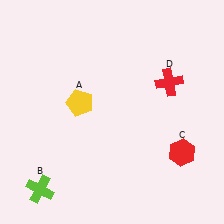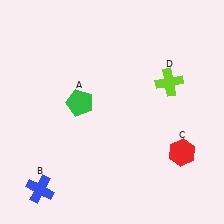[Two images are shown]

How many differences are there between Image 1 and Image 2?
There are 3 differences between the two images.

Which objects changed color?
A changed from yellow to green. B changed from lime to blue. D changed from red to lime.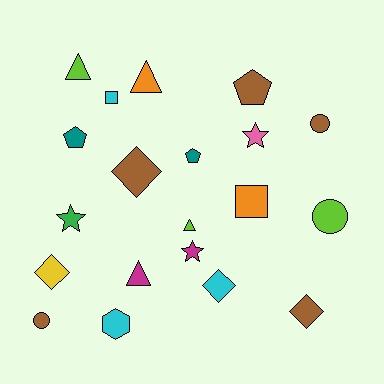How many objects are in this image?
There are 20 objects.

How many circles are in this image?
There are 3 circles.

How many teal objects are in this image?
There are 2 teal objects.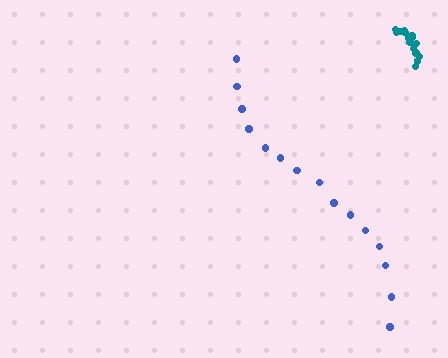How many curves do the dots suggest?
There are 2 distinct paths.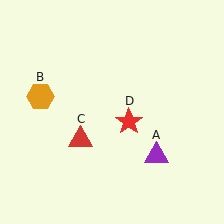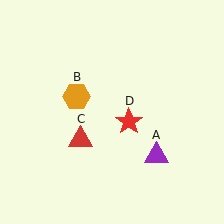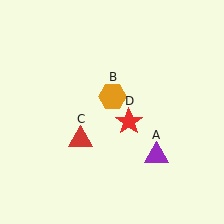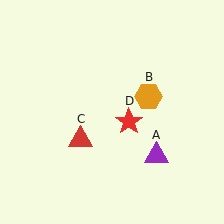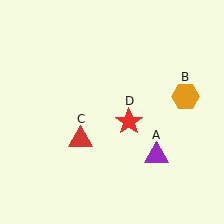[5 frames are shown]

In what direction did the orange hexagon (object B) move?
The orange hexagon (object B) moved right.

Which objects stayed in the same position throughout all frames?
Purple triangle (object A) and red triangle (object C) and red star (object D) remained stationary.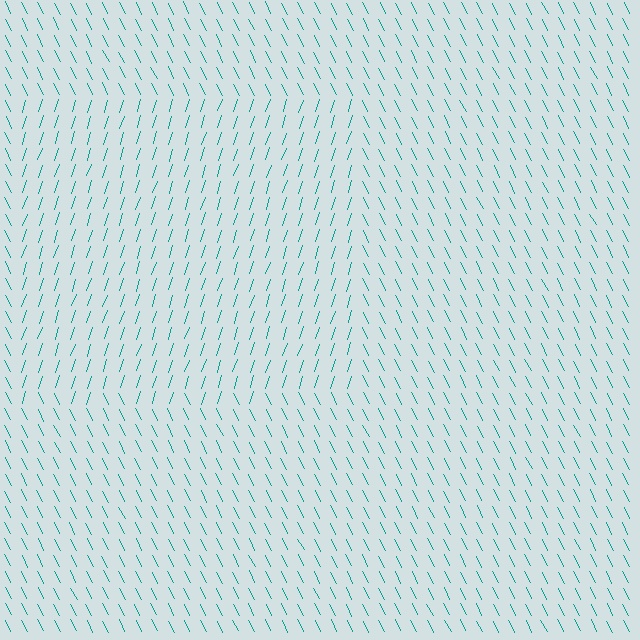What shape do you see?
I see a rectangle.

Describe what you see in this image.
The image is filled with small teal line segments. A rectangle region in the image has lines oriented differently from the surrounding lines, creating a visible texture boundary.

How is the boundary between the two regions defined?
The boundary is defined purely by a change in line orientation (approximately 45 degrees difference). All lines are the same color and thickness.